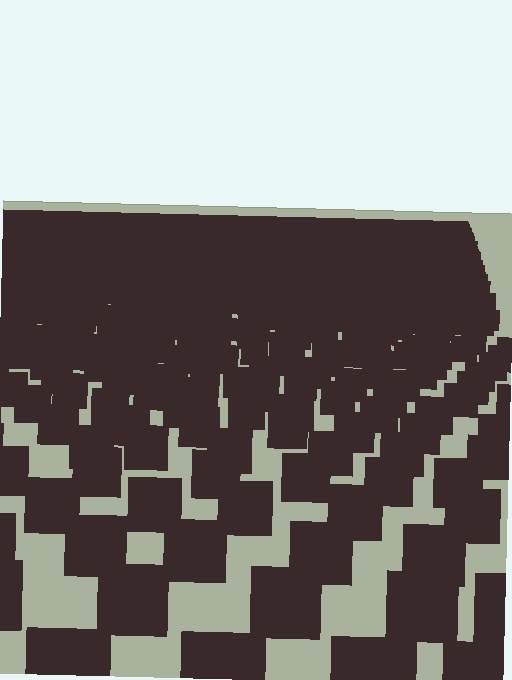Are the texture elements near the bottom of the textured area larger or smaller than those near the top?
Larger. Near the bottom, elements are closer to the viewer and appear at a bigger on-screen size.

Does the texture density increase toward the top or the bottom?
Density increases toward the top.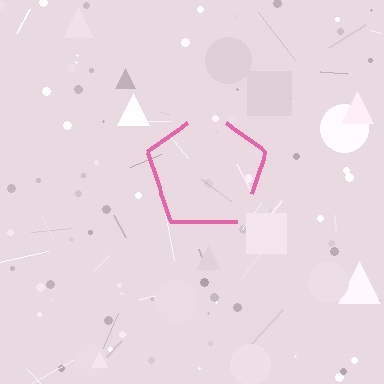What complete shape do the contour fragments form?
The contour fragments form a pentagon.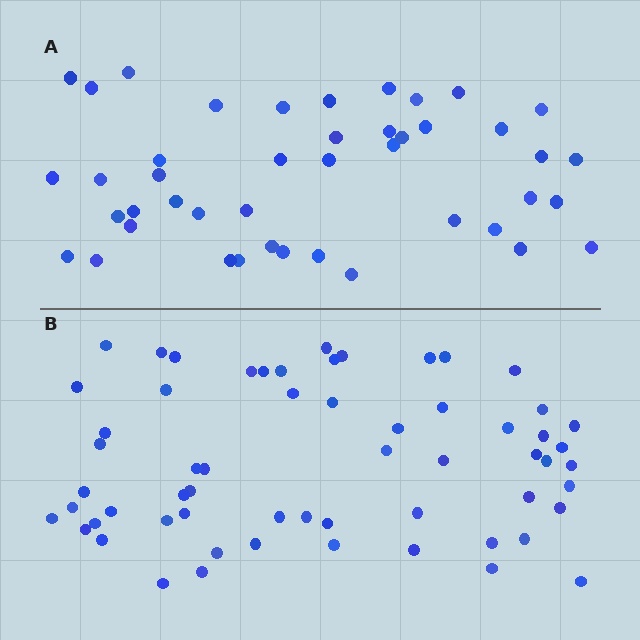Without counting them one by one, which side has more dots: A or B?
Region B (the bottom region) has more dots.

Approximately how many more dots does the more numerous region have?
Region B has approximately 15 more dots than region A.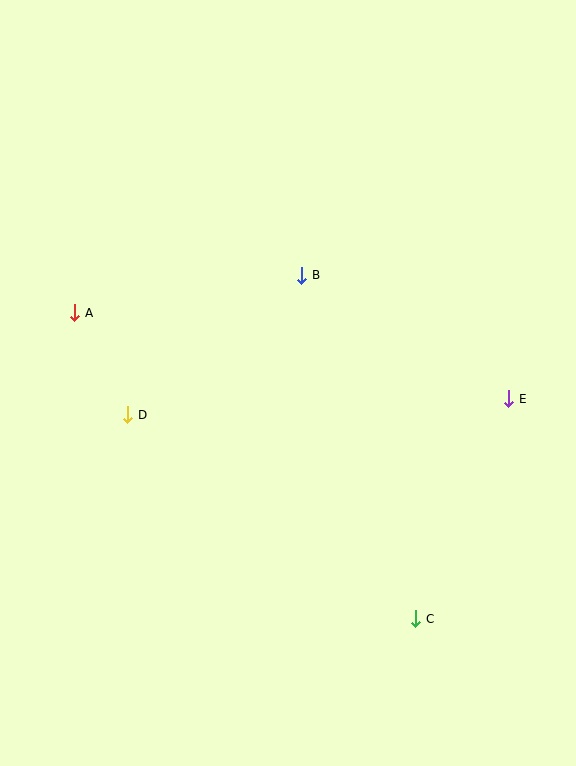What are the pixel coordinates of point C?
Point C is at (415, 619).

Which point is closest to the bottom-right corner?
Point C is closest to the bottom-right corner.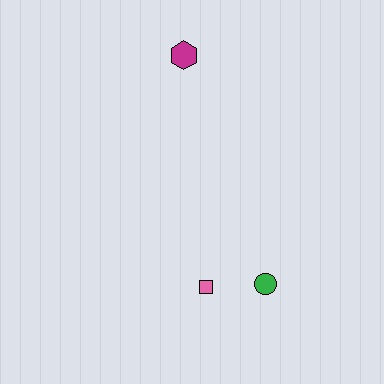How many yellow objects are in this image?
There are no yellow objects.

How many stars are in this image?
There are no stars.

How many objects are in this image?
There are 3 objects.